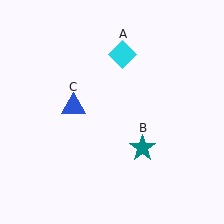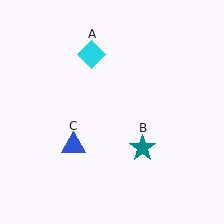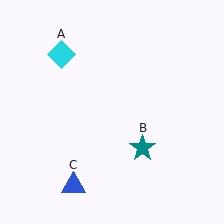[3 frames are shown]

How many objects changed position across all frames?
2 objects changed position: cyan diamond (object A), blue triangle (object C).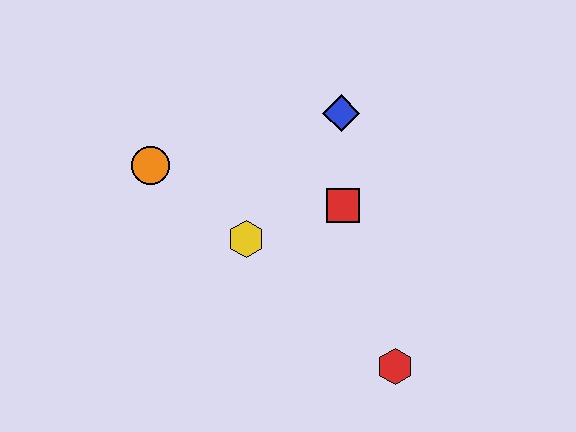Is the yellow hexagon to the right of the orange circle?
Yes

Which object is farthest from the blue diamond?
The red hexagon is farthest from the blue diamond.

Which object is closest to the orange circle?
The yellow hexagon is closest to the orange circle.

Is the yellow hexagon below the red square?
Yes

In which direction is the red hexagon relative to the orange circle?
The red hexagon is to the right of the orange circle.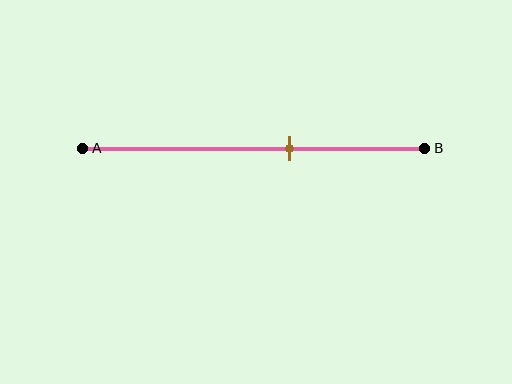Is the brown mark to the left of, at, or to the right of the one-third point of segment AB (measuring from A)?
The brown mark is to the right of the one-third point of segment AB.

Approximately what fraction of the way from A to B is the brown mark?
The brown mark is approximately 60% of the way from A to B.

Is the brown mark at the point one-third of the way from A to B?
No, the mark is at about 60% from A, not at the 33% one-third point.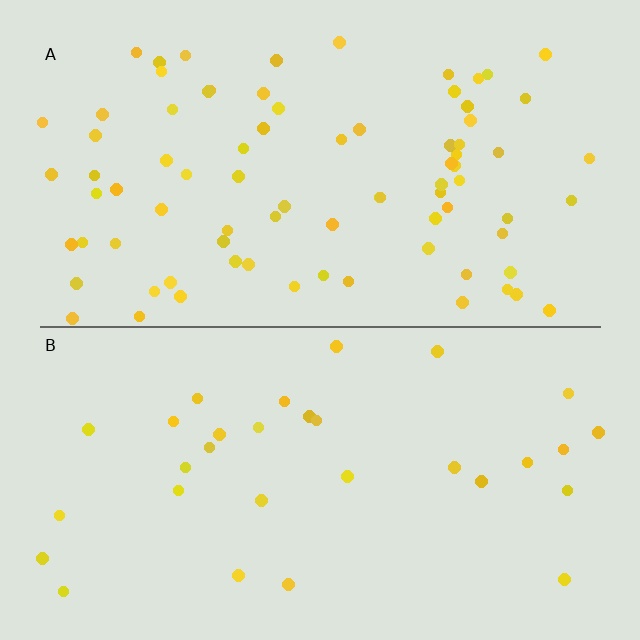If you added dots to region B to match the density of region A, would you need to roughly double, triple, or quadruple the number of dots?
Approximately triple.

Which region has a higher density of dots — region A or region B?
A (the top).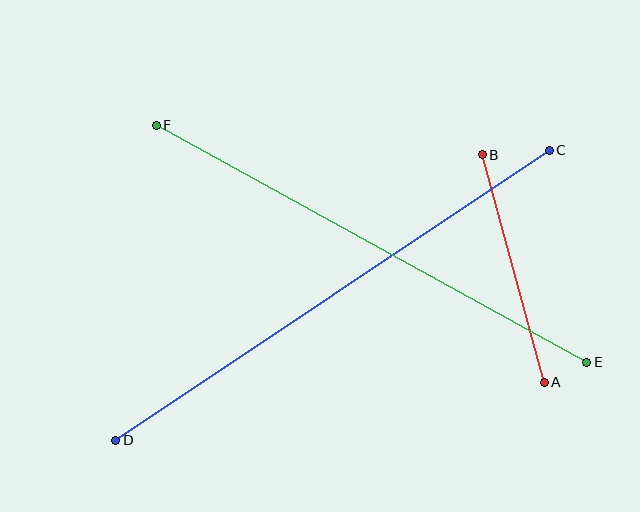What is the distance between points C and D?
The distance is approximately 521 pixels.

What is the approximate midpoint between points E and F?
The midpoint is at approximately (371, 244) pixels.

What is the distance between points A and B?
The distance is approximately 236 pixels.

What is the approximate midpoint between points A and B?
The midpoint is at approximately (513, 269) pixels.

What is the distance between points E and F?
The distance is approximately 492 pixels.